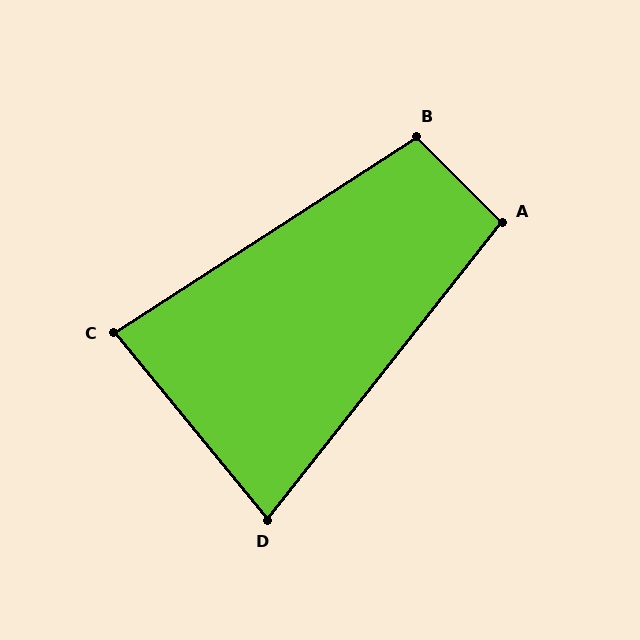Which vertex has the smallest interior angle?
D, at approximately 78 degrees.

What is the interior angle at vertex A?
Approximately 96 degrees (obtuse).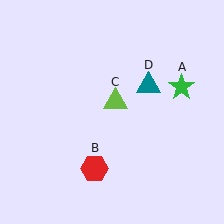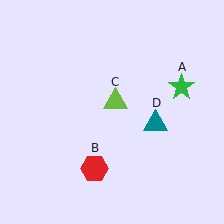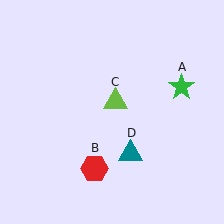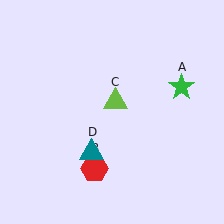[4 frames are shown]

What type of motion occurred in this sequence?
The teal triangle (object D) rotated clockwise around the center of the scene.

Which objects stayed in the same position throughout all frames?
Green star (object A) and red hexagon (object B) and lime triangle (object C) remained stationary.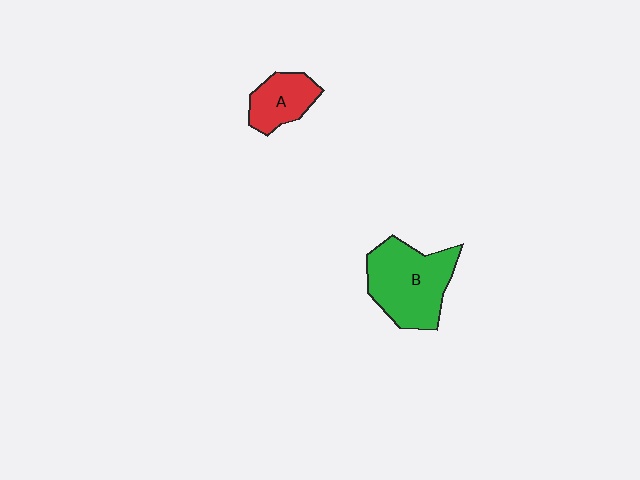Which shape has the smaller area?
Shape A (red).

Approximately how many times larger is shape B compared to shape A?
Approximately 1.9 times.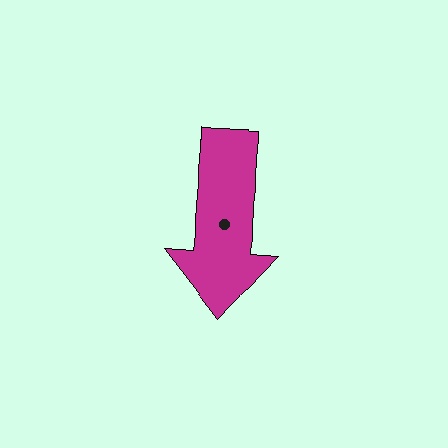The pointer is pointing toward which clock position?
Roughly 6 o'clock.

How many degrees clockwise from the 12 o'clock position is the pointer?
Approximately 183 degrees.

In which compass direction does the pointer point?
South.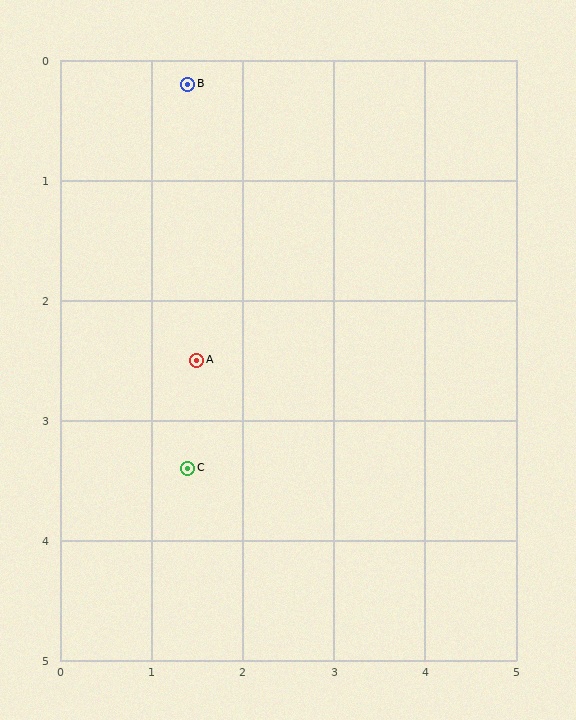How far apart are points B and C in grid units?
Points B and C are about 3.2 grid units apart.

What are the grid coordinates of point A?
Point A is at approximately (1.5, 2.5).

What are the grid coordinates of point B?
Point B is at approximately (1.4, 0.2).